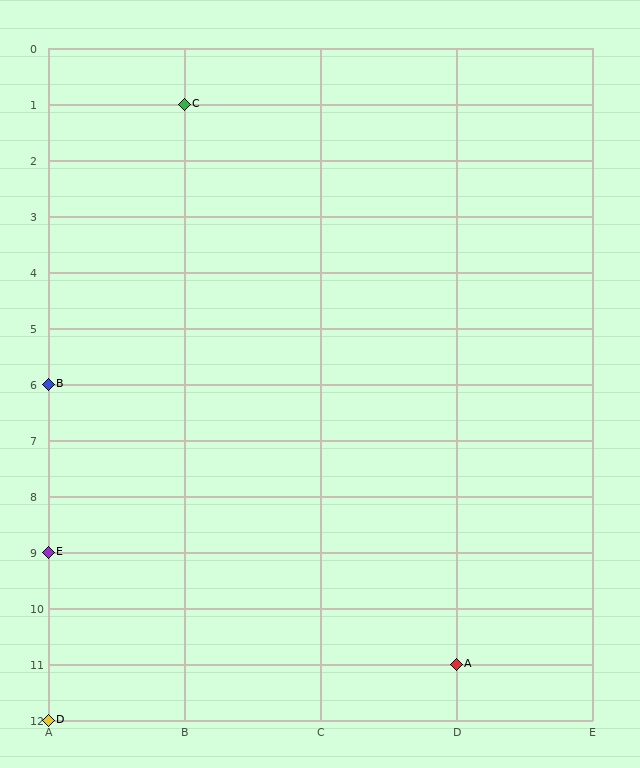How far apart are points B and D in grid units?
Points B and D are 6 rows apart.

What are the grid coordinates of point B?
Point B is at grid coordinates (A, 6).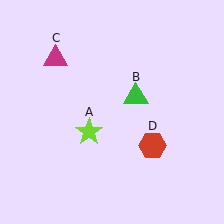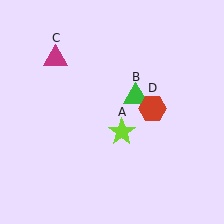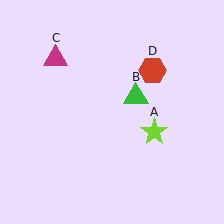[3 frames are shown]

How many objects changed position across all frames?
2 objects changed position: lime star (object A), red hexagon (object D).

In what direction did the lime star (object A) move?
The lime star (object A) moved right.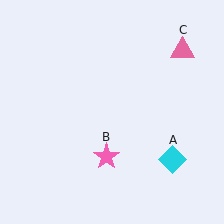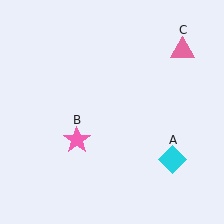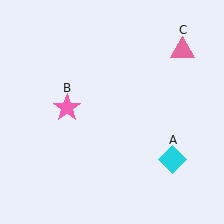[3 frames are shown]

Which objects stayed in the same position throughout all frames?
Cyan diamond (object A) and pink triangle (object C) remained stationary.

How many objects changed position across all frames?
1 object changed position: pink star (object B).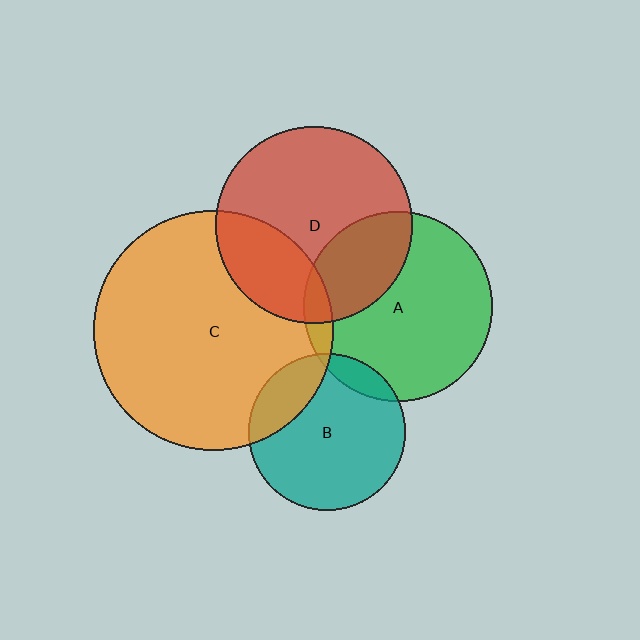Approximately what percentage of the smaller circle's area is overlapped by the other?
Approximately 30%.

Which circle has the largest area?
Circle C (orange).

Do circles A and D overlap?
Yes.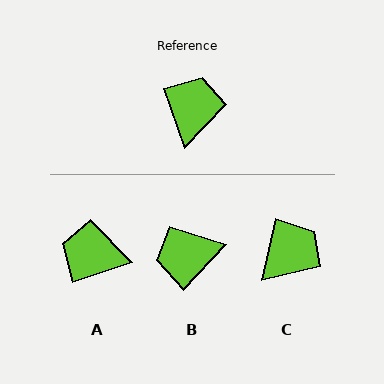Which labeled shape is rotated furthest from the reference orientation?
B, about 117 degrees away.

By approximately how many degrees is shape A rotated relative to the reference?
Approximately 89 degrees counter-clockwise.